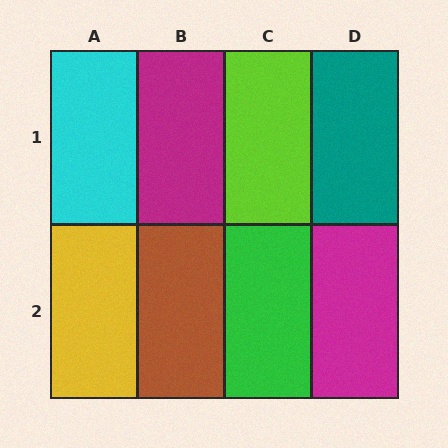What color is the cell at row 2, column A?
Yellow.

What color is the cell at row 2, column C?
Green.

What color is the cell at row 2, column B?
Brown.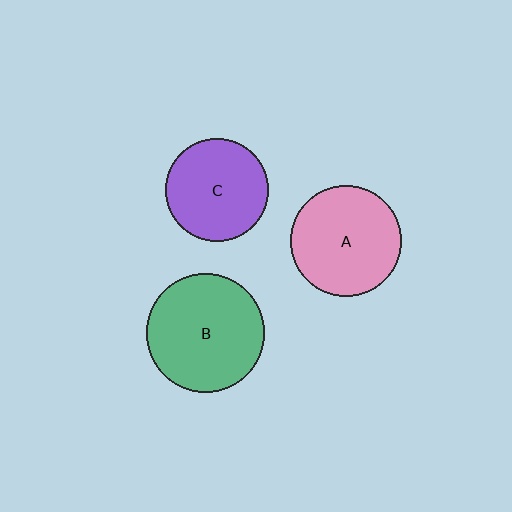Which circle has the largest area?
Circle B (green).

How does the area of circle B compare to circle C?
Approximately 1.3 times.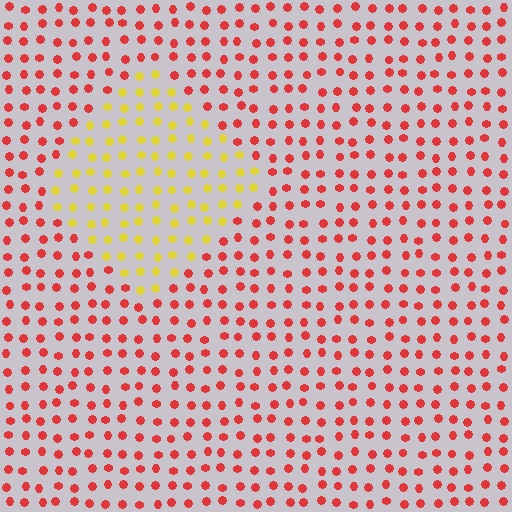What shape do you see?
I see a diamond.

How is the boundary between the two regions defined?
The boundary is defined purely by a slight shift in hue (about 58 degrees). Spacing, size, and orientation are identical on both sides.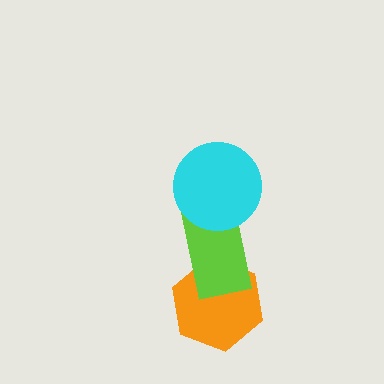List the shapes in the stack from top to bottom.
From top to bottom: the cyan circle, the lime rectangle, the orange hexagon.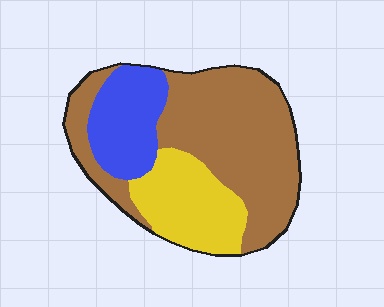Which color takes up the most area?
Brown, at roughly 55%.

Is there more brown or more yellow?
Brown.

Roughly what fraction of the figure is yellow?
Yellow covers roughly 25% of the figure.